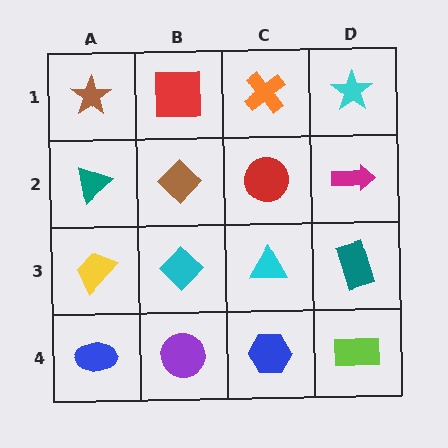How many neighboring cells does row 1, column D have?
2.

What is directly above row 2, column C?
An orange cross.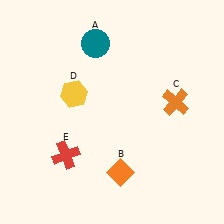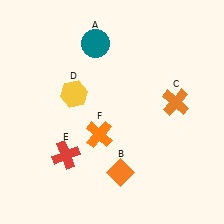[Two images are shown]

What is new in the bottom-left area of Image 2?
An orange cross (F) was added in the bottom-left area of Image 2.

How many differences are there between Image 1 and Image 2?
There is 1 difference between the two images.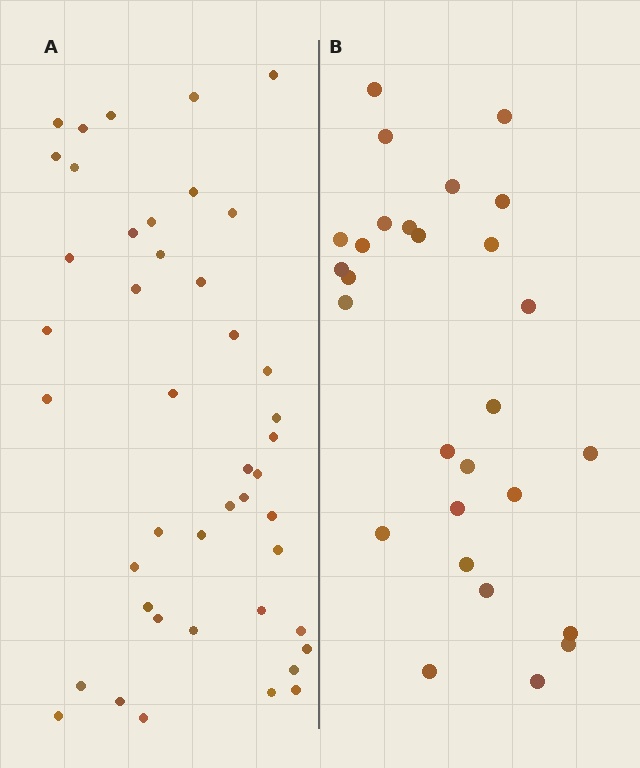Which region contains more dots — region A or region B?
Region A (the left region) has more dots.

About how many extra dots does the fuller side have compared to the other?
Region A has approximately 15 more dots than region B.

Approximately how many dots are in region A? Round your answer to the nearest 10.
About 40 dots. (The exact count is 44, which rounds to 40.)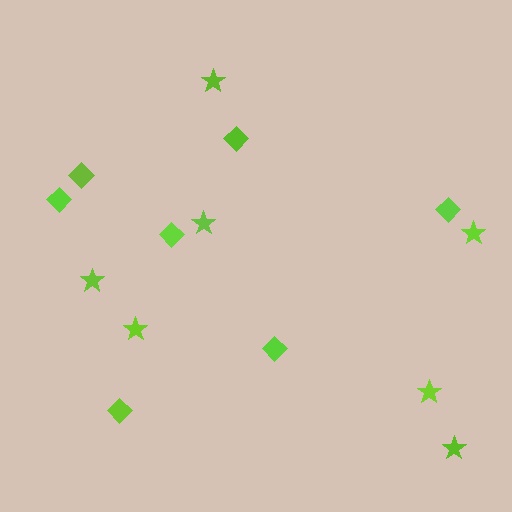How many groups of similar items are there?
There are 2 groups: one group of stars (7) and one group of diamonds (7).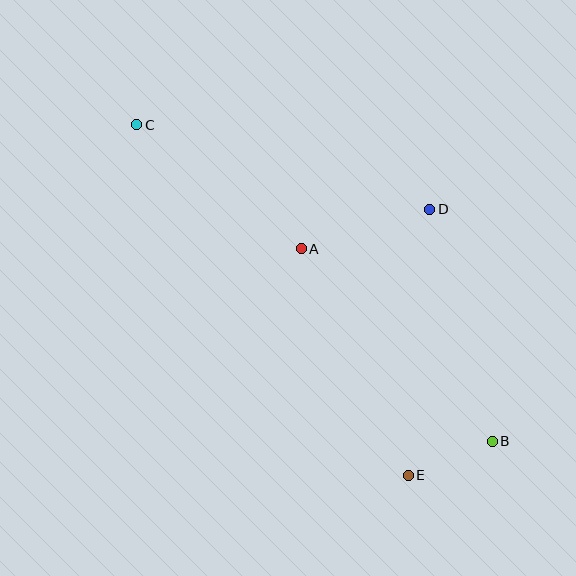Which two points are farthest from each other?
Points B and C are farthest from each other.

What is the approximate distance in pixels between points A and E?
The distance between A and E is approximately 250 pixels.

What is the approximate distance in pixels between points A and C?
The distance between A and C is approximately 206 pixels.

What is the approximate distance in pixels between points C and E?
The distance between C and E is approximately 443 pixels.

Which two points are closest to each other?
Points B and E are closest to each other.